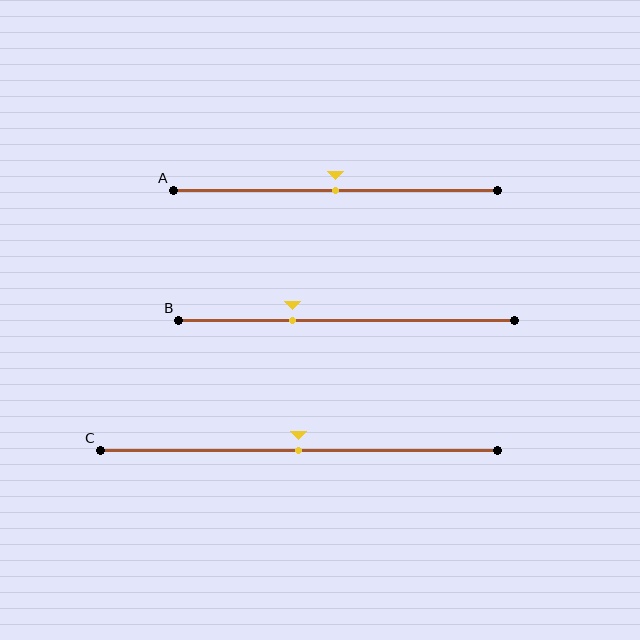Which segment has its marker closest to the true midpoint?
Segment A has its marker closest to the true midpoint.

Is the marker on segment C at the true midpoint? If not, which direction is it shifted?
Yes, the marker on segment C is at the true midpoint.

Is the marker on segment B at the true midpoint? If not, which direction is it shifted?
No, the marker on segment B is shifted to the left by about 16% of the segment length.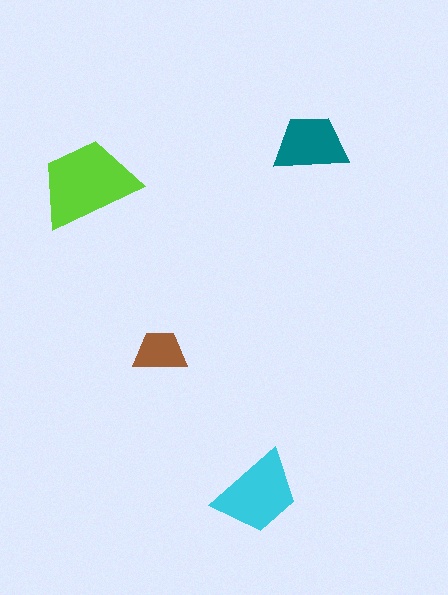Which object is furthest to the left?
The lime trapezoid is leftmost.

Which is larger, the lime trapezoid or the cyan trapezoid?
The lime one.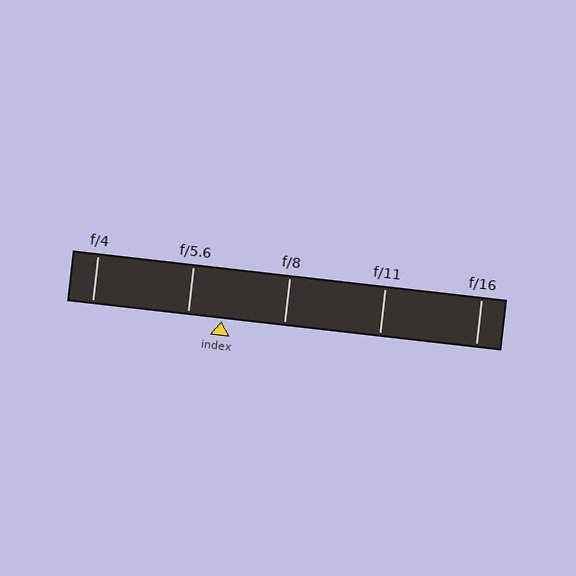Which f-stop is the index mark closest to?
The index mark is closest to f/5.6.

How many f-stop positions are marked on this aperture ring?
There are 5 f-stop positions marked.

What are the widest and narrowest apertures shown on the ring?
The widest aperture shown is f/4 and the narrowest is f/16.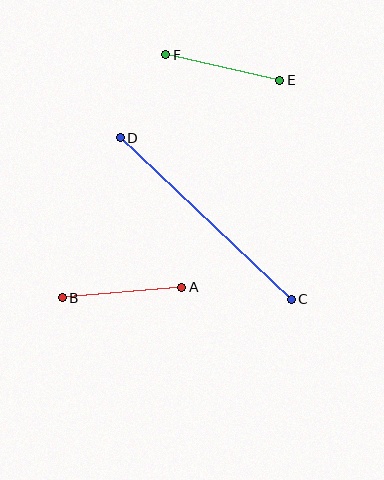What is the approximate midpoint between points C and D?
The midpoint is at approximately (206, 219) pixels.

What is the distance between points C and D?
The distance is approximately 236 pixels.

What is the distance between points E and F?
The distance is approximately 117 pixels.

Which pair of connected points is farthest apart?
Points C and D are farthest apart.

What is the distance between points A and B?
The distance is approximately 120 pixels.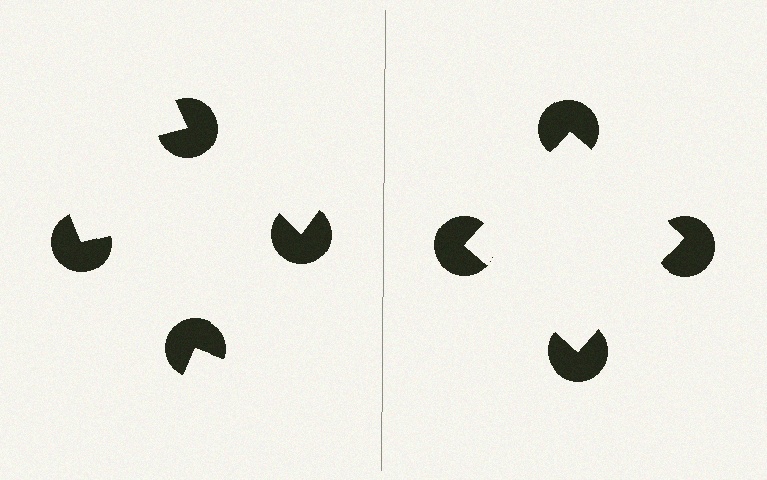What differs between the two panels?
The pac-man discs are positioned identically on both sides; only the wedge orientations differ. On the right they align to a square; on the left they are misaligned.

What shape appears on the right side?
An illusory square.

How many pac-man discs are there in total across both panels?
8 — 4 on each side.